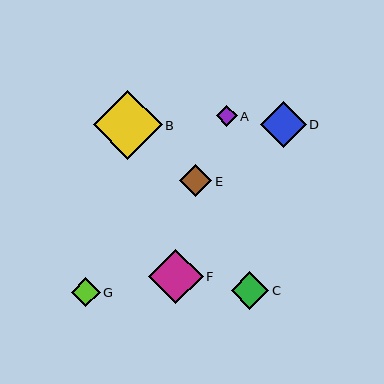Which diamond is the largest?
Diamond B is the largest with a size of approximately 69 pixels.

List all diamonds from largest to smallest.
From largest to smallest: B, F, D, C, E, G, A.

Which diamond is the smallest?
Diamond A is the smallest with a size of approximately 21 pixels.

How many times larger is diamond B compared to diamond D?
Diamond B is approximately 1.5 times the size of diamond D.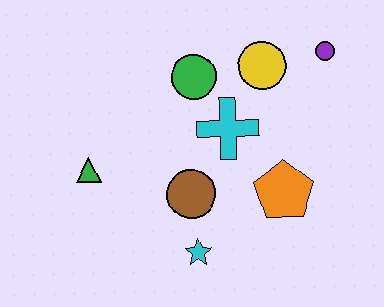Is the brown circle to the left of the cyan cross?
Yes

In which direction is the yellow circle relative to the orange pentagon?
The yellow circle is above the orange pentagon.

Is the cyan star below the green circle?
Yes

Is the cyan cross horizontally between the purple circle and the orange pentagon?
No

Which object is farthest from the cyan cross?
The green triangle is farthest from the cyan cross.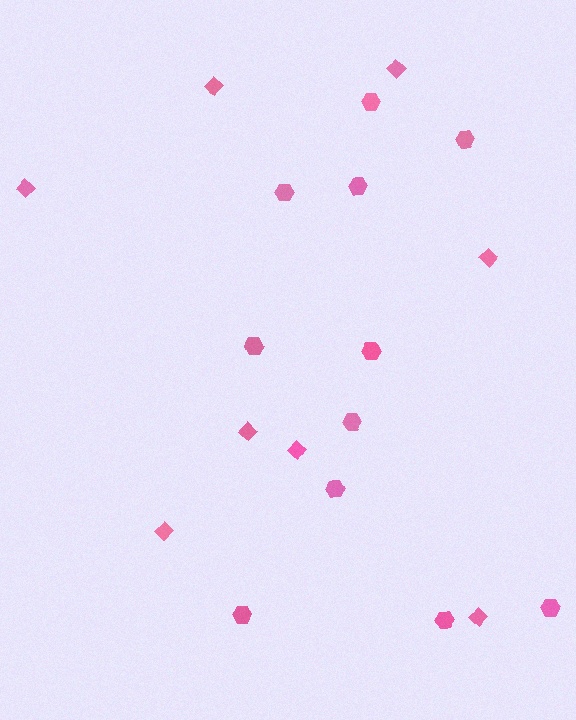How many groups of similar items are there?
There are 2 groups: one group of hexagons (11) and one group of diamonds (8).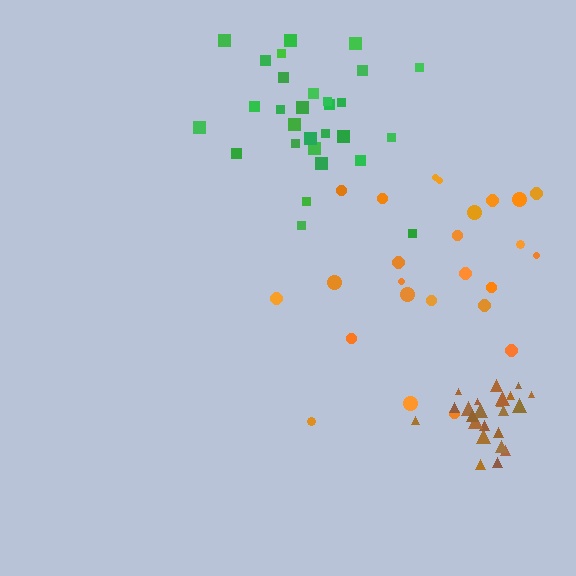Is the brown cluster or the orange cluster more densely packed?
Brown.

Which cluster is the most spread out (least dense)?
Orange.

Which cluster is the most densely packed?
Brown.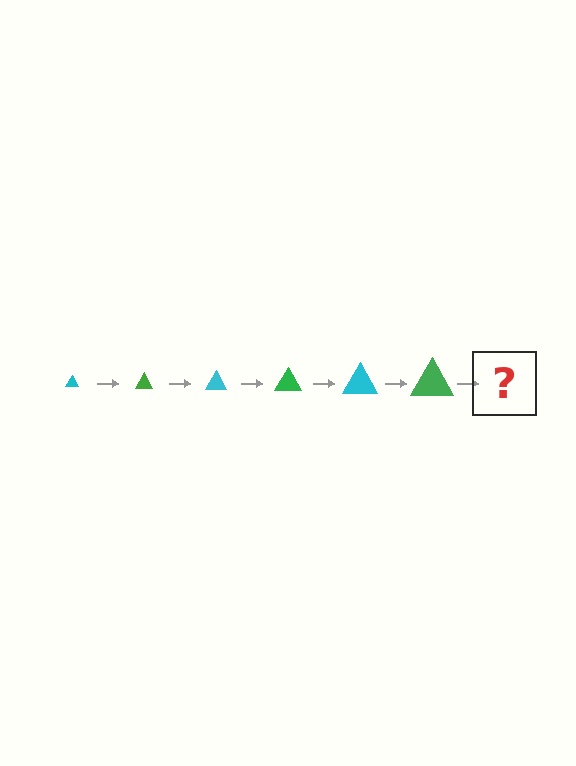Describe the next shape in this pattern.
It should be a cyan triangle, larger than the previous one.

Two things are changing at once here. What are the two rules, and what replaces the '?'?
The two rules are that the triangle grows larger each step and the color cycles through cyan and green. The '?' should be a cyan triangle, larger than the previous one.